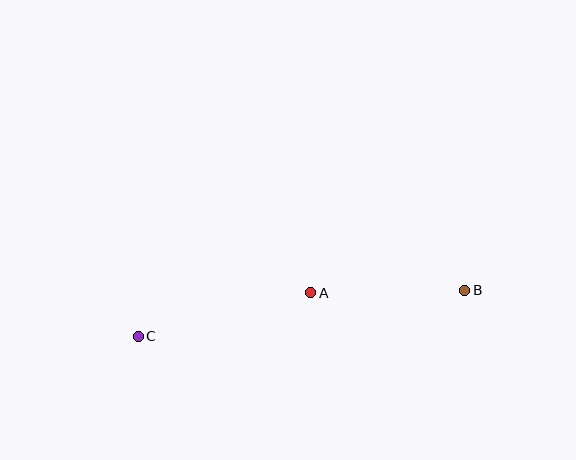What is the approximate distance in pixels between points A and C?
The distance between A and C is approximately 177 pixels.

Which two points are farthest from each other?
Points B and C are farthest from each other.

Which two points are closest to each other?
Points A and B are closest to each other.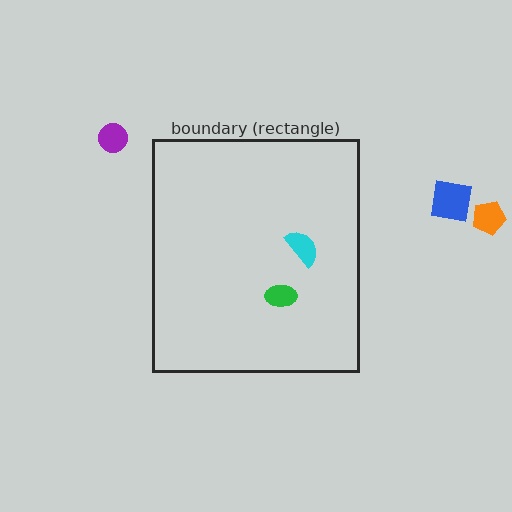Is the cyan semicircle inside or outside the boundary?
Inside.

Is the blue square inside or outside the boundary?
Outside.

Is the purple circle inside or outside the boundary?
Outside.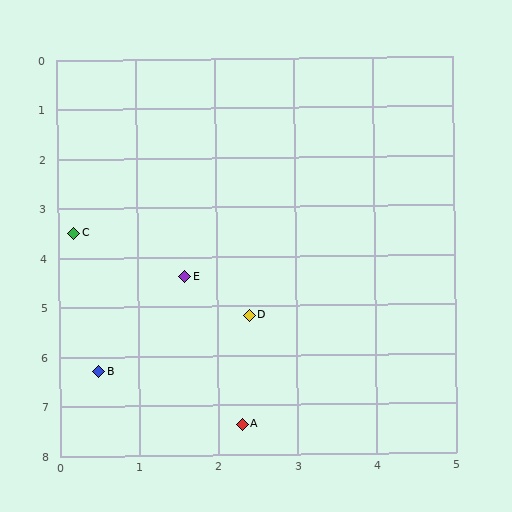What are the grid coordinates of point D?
Point D is at approximately (2.4, 5.2).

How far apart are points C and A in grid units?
Points C and A are about 4.4 grid units apart.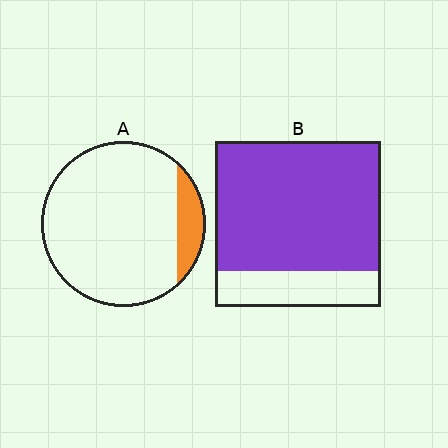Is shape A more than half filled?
No.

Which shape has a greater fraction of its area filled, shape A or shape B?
Shape B.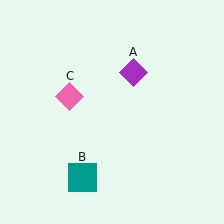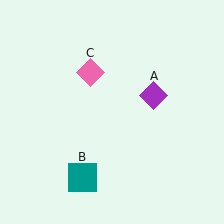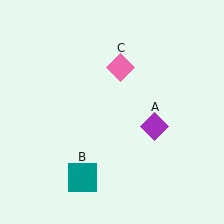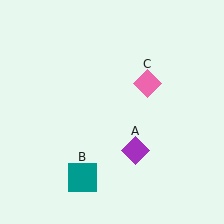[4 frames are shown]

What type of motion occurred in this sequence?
The purple diamond (object A), pink diamond (object C) rotated clockwise around the center of the scene.